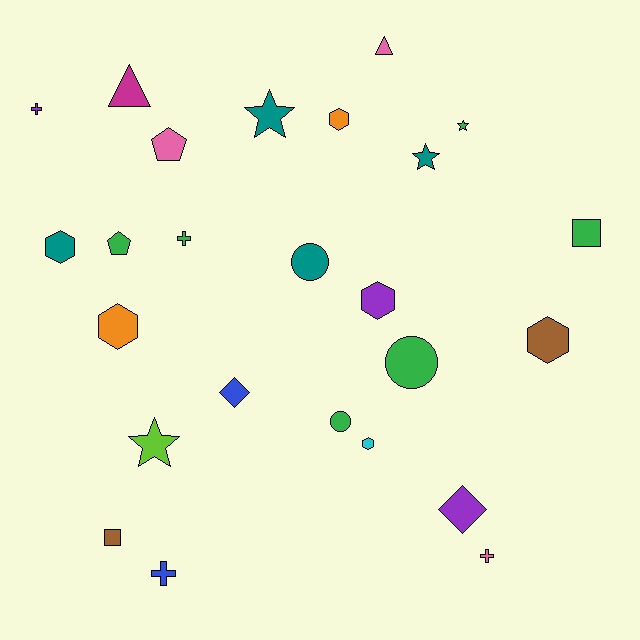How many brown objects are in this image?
There are 2 brown objects.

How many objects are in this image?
There are 25 objects.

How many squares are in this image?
There are 2 squares.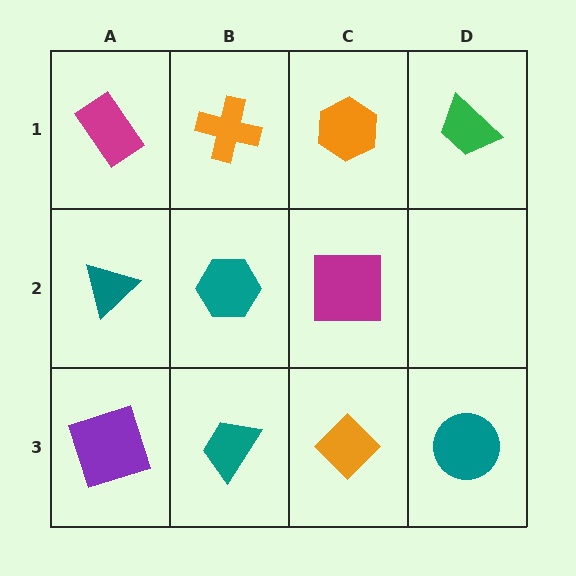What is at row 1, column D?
A green trapezoid.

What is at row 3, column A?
A purple square.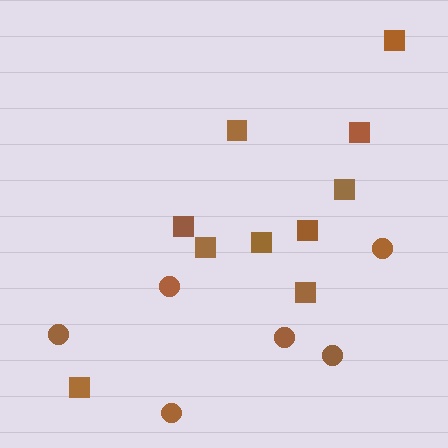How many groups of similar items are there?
There are 2 groups: one group of circles (6) and one group of squares (10).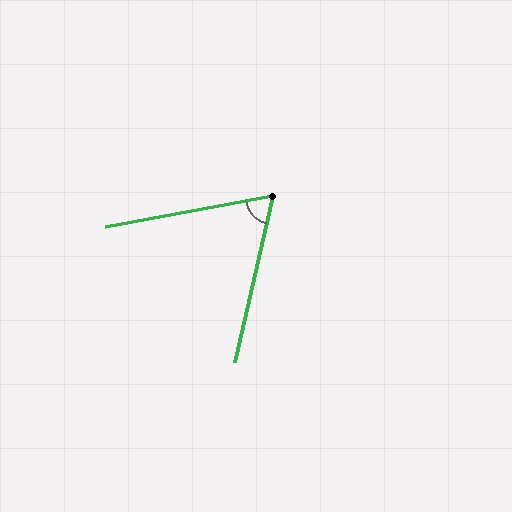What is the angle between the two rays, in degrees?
Approximately 67 degrees.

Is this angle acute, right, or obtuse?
It is acute.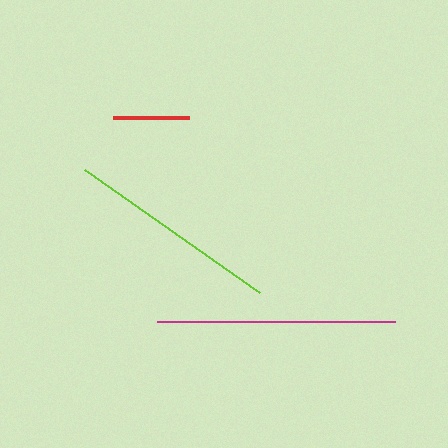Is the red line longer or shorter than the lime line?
The lime line is longer than the red line.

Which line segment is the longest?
The magenta line is the longest at approximately 238 pixels.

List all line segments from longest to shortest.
From longest to shortest: magenta, lime, red.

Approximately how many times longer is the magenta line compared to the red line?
The magenta line is approximately 3.1 times the length of the red line.